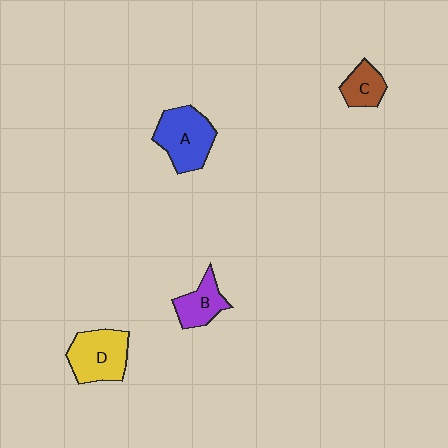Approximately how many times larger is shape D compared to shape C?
Approximately 1.8 times.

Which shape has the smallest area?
Shape C (brown).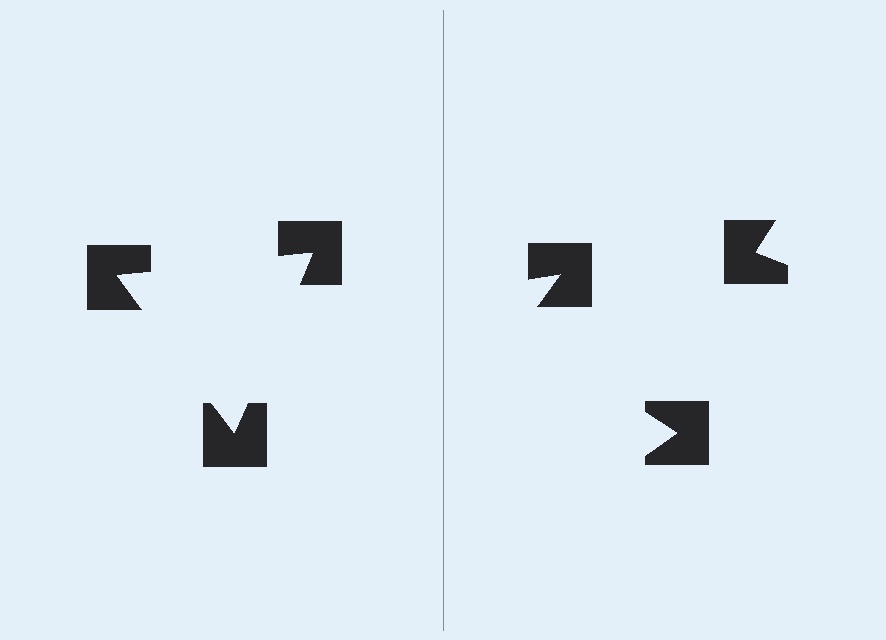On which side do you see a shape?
An illusory triangle appears on the left side. On the right side the wedge cuts are rotated, so no coherent shape forms.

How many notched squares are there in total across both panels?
6 — 3 on each side.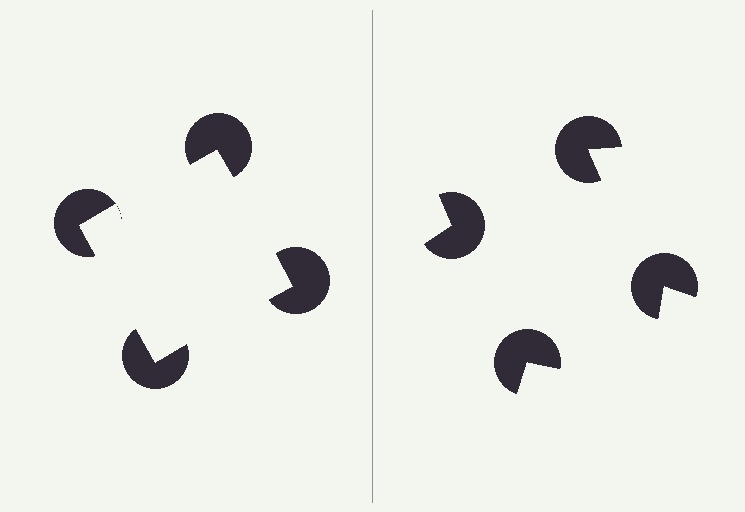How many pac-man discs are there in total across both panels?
8 — 4 on each side.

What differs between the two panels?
The pac-man discs are positioned identically on both sides; only the wedge orientations differ. On the left they align to a square; on the right they are misaligned.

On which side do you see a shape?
An illusory square appears on the left side. On the right side the wedge cuts are rotated, so no coherent shape forms.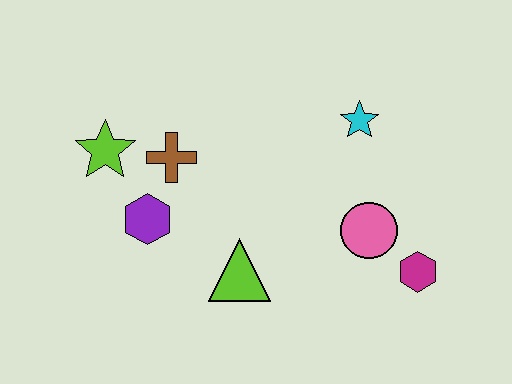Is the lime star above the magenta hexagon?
Yes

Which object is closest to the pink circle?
The magenta hexagon is closest to the pink circle.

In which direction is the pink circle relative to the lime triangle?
The pink circle is to the right of the lime triangle.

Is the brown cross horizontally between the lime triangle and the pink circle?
No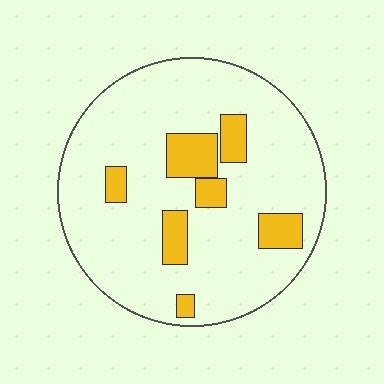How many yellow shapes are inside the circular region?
7.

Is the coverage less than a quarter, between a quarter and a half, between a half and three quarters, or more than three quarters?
Less than a quarter.